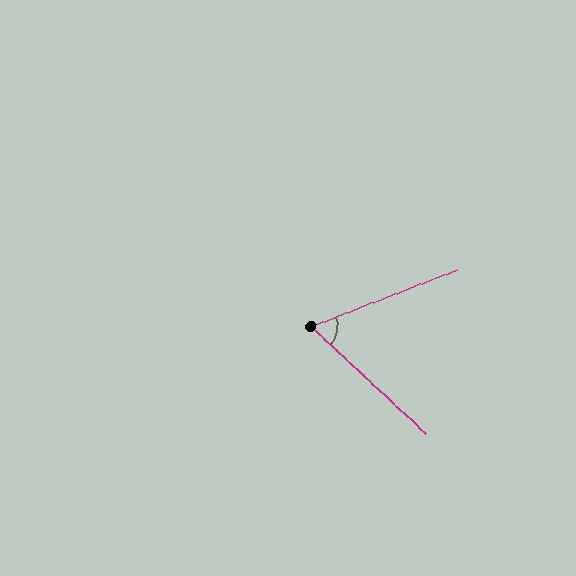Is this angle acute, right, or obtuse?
It is acute.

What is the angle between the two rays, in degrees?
Approximately 65 degrees.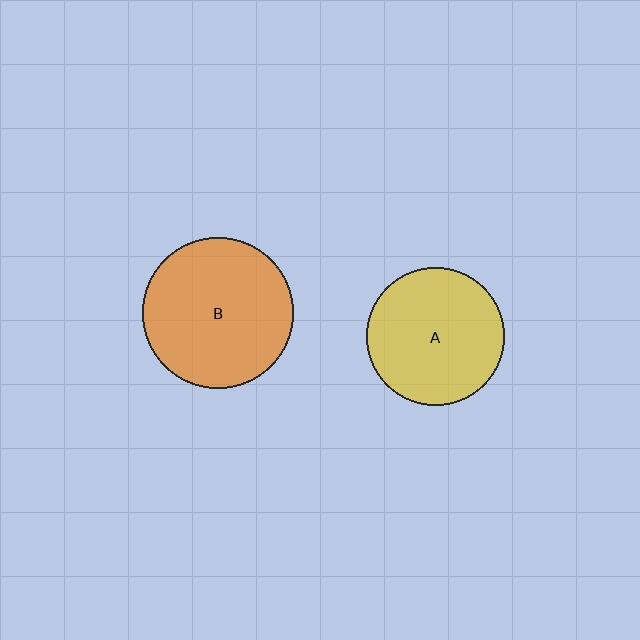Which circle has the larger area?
Circle B (orange).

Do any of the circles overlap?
No, none of the circles overlap.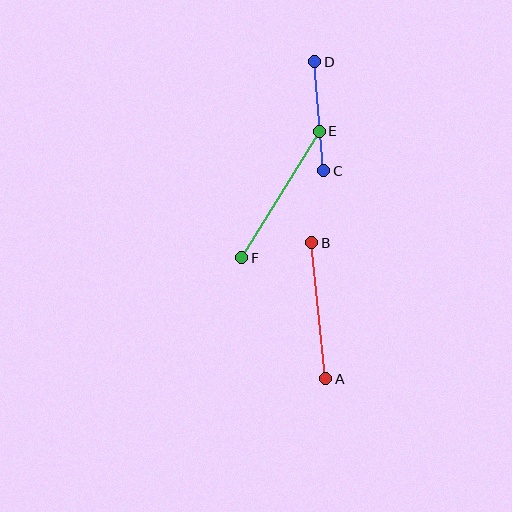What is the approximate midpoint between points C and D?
The midpoint is at approximately (319, 116) pixels.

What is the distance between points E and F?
The distance is approximately 149 pixels.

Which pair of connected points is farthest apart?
Points E and F are farthest apart.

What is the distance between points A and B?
The distance is approximately 136 pixels.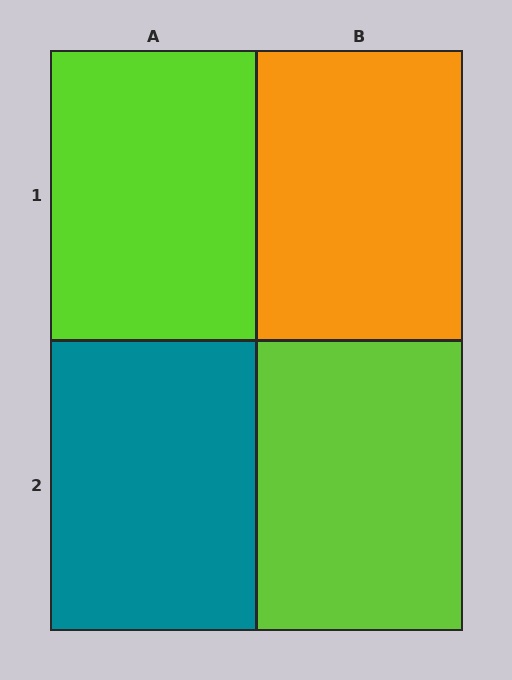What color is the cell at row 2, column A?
Teal.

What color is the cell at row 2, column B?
Lime.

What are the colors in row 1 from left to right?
Lime, orange.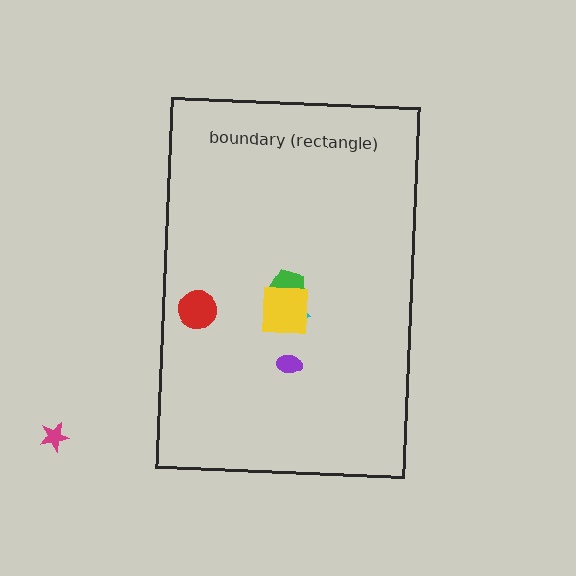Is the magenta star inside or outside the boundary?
Outside.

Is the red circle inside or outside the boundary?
Inside.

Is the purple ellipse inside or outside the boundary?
Inside.